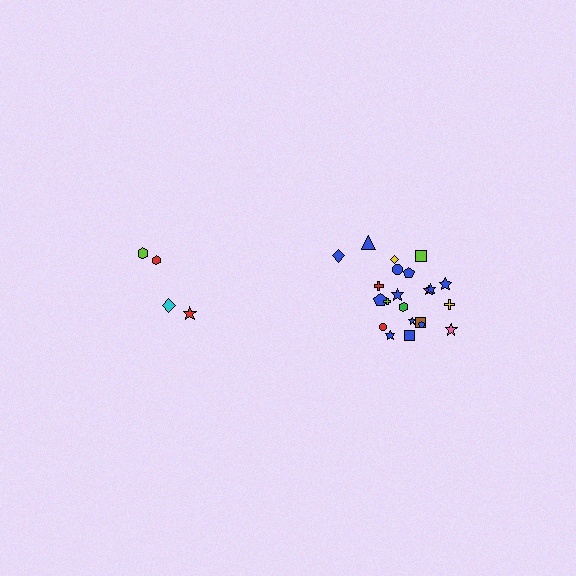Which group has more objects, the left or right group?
The right group.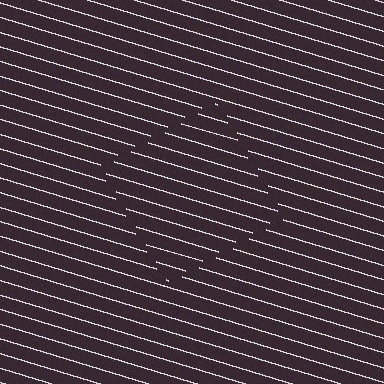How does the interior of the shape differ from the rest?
The interior of the shape contains the same grating, shifted by half a period — the contour is defined by the phase discontinuity where line-ends from the inner and outer gratings abut.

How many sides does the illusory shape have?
4 sides — the line-ends trace a square.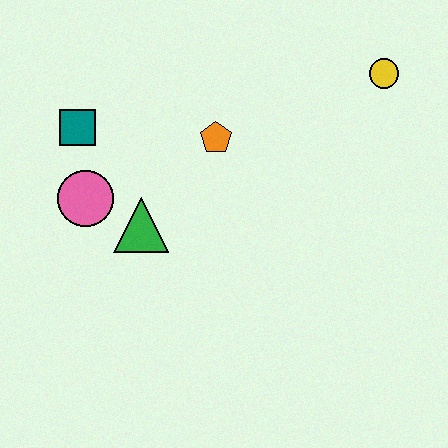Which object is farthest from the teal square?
The yellow circle is farthest from the teal square.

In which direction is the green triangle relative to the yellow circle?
The green triangle is to the left of the yellow circle.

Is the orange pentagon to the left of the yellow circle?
Yes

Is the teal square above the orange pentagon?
Yes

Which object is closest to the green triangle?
The pink circle is closest to the green triangle.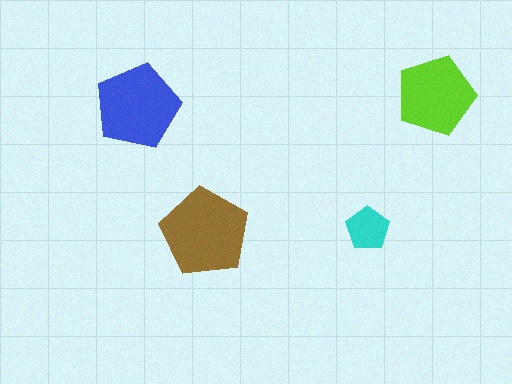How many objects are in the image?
There are 4 objects in the image.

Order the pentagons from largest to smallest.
the brown one, the blue one, the lime one, the cyan one.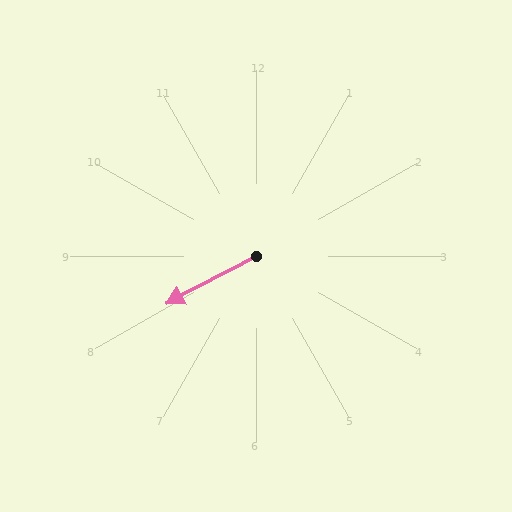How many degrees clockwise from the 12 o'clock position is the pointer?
Approximately 242 degrees.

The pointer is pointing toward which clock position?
Roughly 8 o'clock.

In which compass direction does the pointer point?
Southwest.